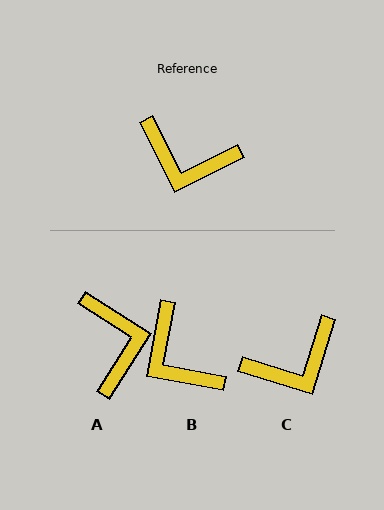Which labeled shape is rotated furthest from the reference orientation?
A, about 121 degrees away.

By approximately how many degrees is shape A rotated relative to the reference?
Approximately 121 degrees counter-clockwise.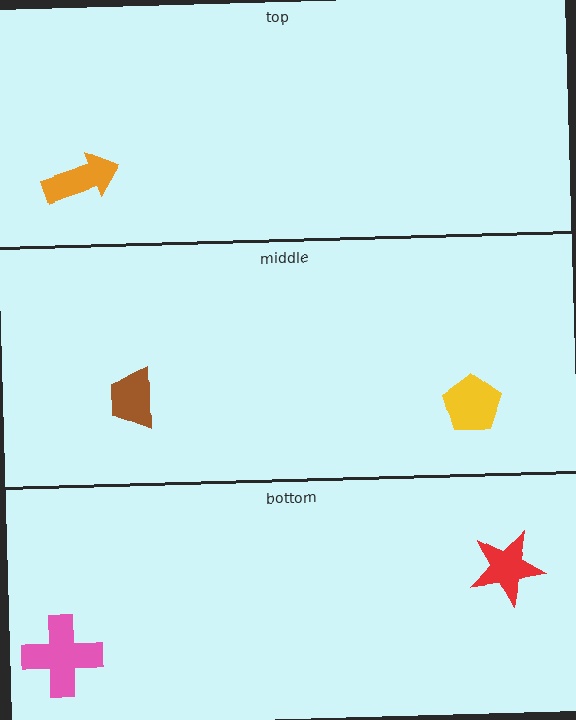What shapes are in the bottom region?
The pink cross, the red star.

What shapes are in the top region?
The orange arrow.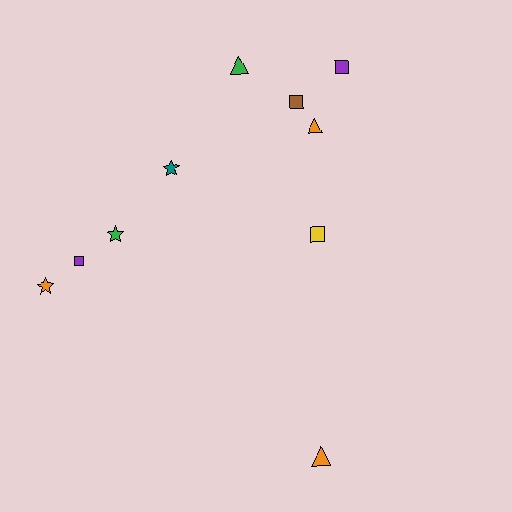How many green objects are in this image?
There are 2 green objects.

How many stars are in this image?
There are 3 stars.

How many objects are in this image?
There are 10 objects.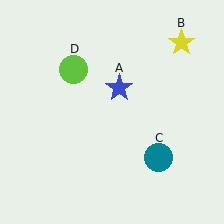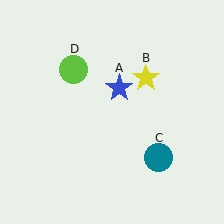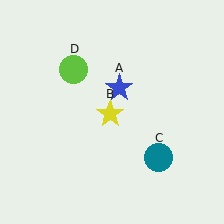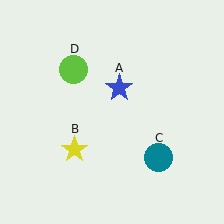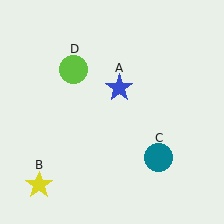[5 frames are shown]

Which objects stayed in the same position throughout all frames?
Blue star (object A) and teal circle (object C) and lime circle (object D) remained stationary.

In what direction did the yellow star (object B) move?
The yellow star (object B) moved down and to the left.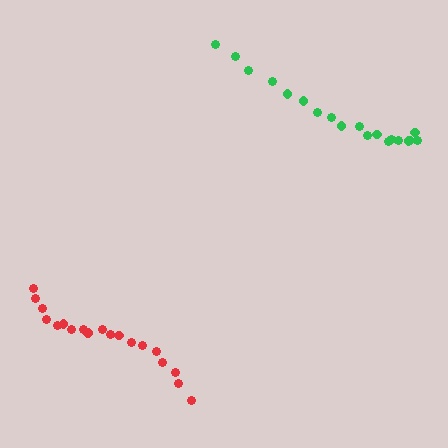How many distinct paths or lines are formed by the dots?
There are 2 distinct paths.